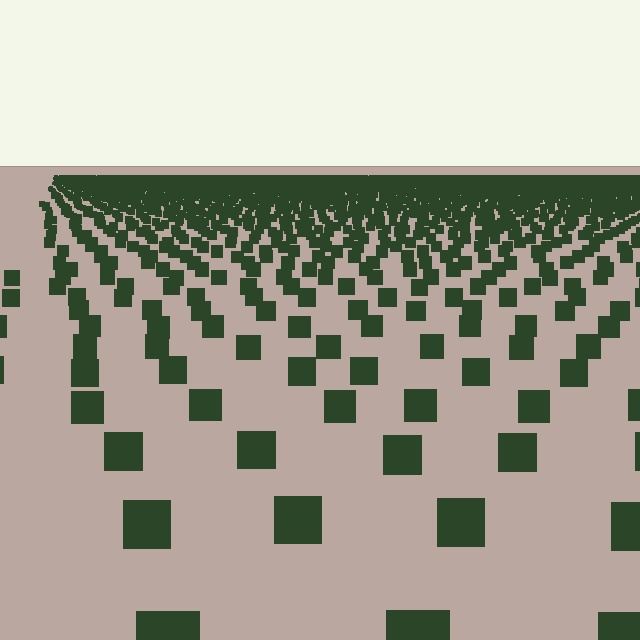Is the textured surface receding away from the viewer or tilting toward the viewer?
The surface is receding away from the viewer. Texture elements get smaller and denser toward the top.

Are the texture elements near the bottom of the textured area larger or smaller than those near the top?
Larger. Near the bottom, elements are closer to the viewer and appear at a bigger on-screen size.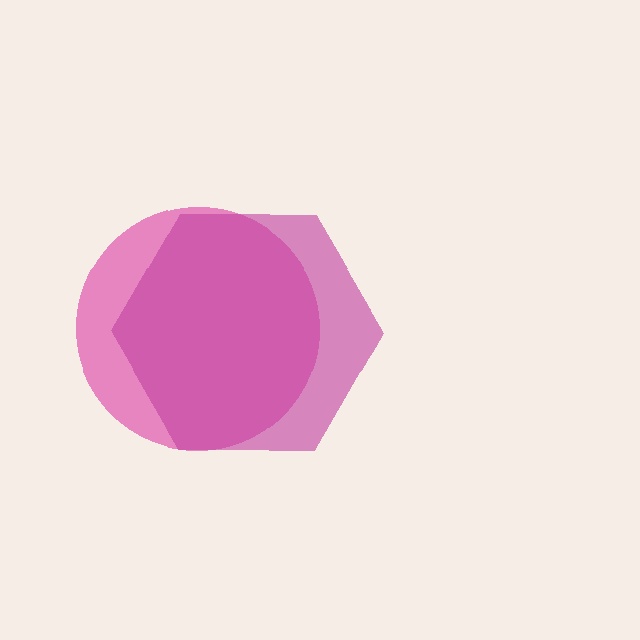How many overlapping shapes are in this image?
There are 2 overlapping shapes in the image.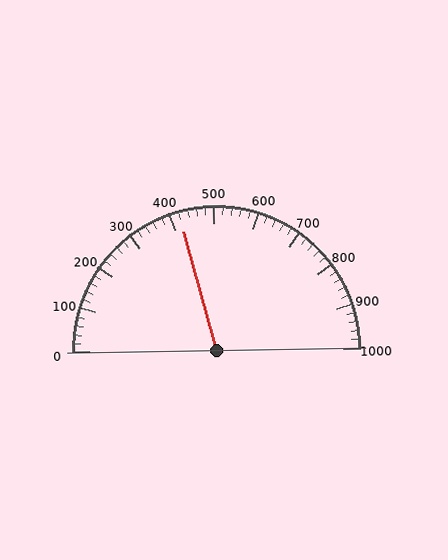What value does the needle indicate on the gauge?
The needle indicates approximately 420.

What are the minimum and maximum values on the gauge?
The gauge ranges from 0 to 1000.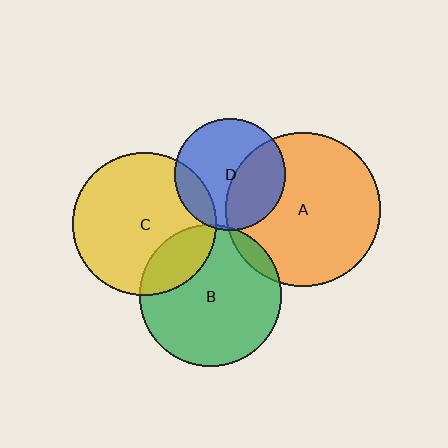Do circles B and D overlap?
Yes.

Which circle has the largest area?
Circle A (orange).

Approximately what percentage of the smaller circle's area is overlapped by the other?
Approximately 5%.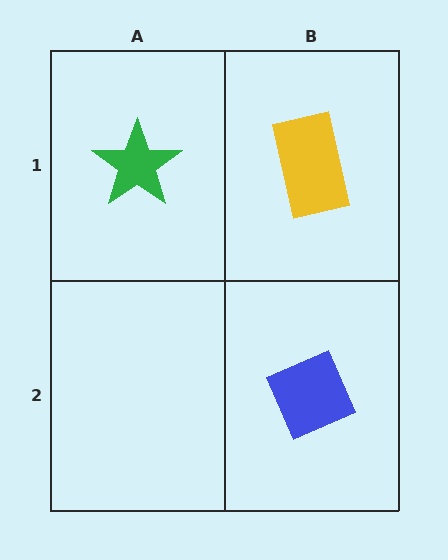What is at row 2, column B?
A blue diamond.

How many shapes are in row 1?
2 shapes.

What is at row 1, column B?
A yellow rectangle.